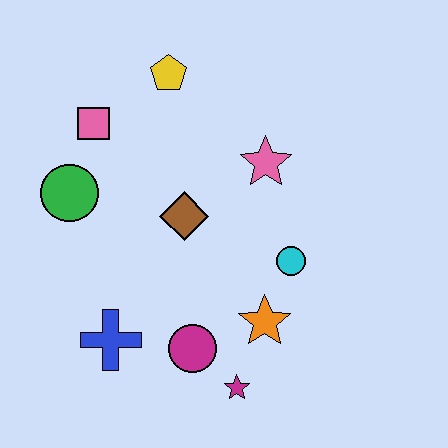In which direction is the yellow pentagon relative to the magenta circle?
The yellow pentagon is above the magenta circle.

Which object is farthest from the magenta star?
The yellow pentagon is farthest from the magenta star.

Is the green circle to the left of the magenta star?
Yes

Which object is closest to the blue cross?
The magenta circle is closest to the blue cross.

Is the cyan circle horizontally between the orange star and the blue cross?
No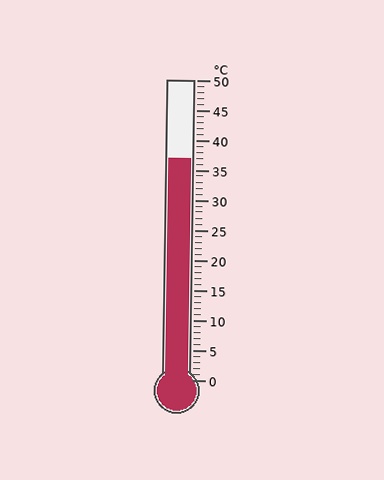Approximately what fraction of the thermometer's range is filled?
The thermometer is filled to approximately 75% of its range.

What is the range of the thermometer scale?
The thermometer scale ranges from 0°C to 50°C.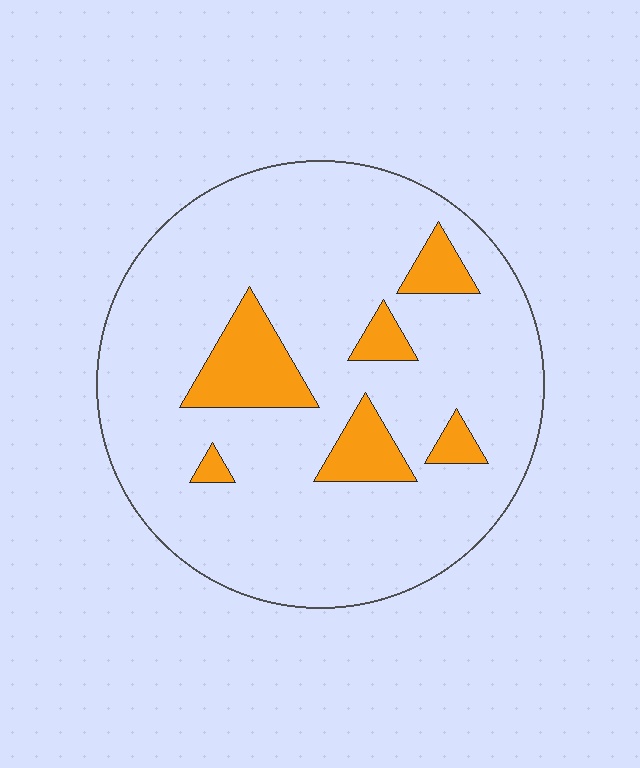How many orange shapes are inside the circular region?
6.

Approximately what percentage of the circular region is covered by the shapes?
Approximately 15%.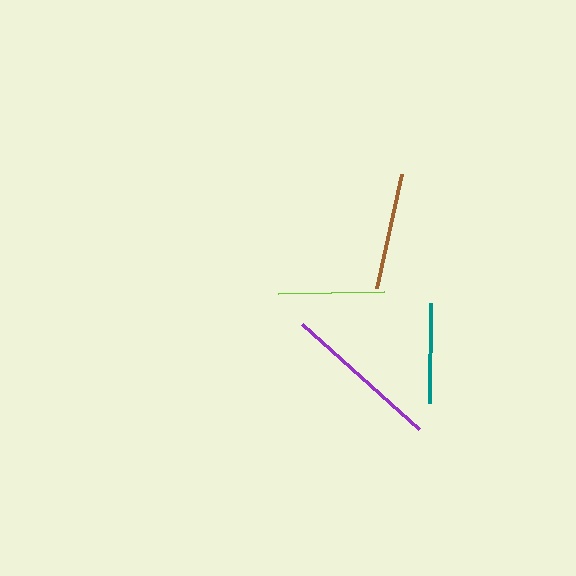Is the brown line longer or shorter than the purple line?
The purple line is longer than the brown line.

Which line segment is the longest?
The purple line is the longest at approximately 158 pixels.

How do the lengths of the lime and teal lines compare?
The lime and teal lines are approximately the same length.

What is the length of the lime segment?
The lime segment is approximately 106 pixels long.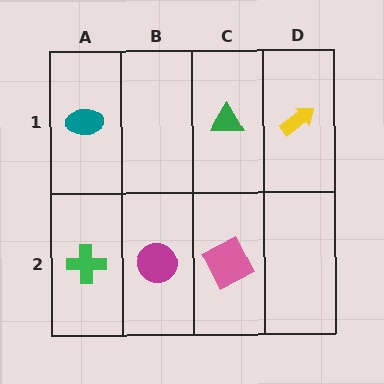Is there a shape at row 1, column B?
No, that cell is empty.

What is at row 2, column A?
A green cross.